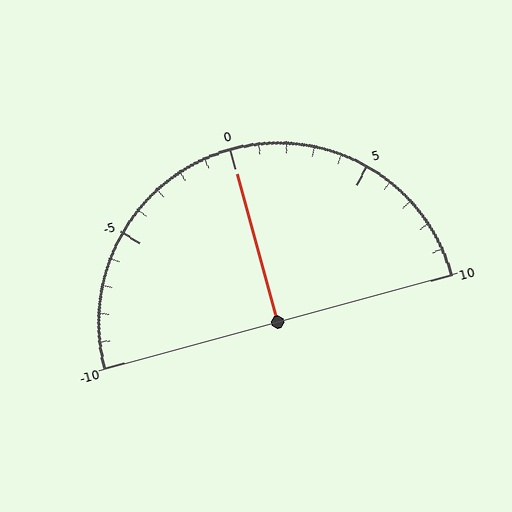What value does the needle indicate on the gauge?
The needle indicates approximately 0.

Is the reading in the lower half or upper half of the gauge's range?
The reading is in the upper half of the range (-10 to 10).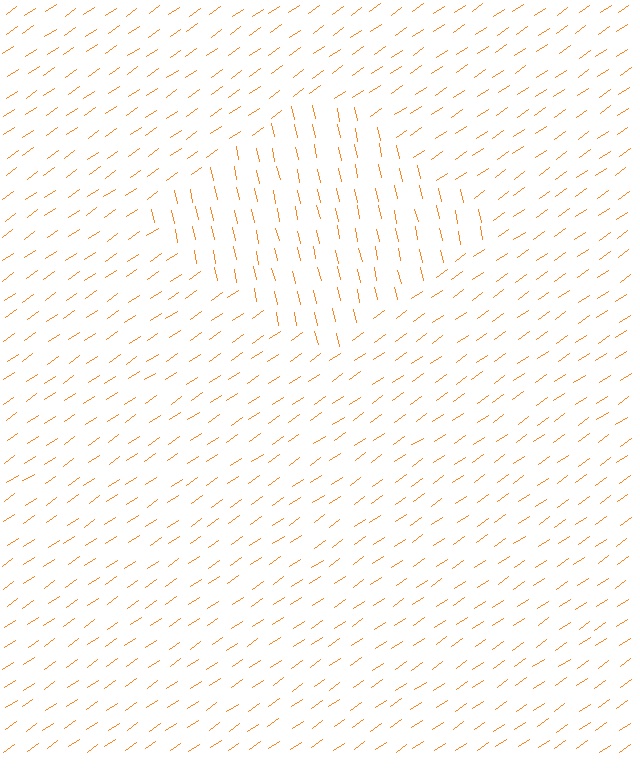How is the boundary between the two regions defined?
The boundary is defined purely by a change in line orientation (approximately 68 degrees difference). All lines are the same color and thickness.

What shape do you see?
I see a diamond.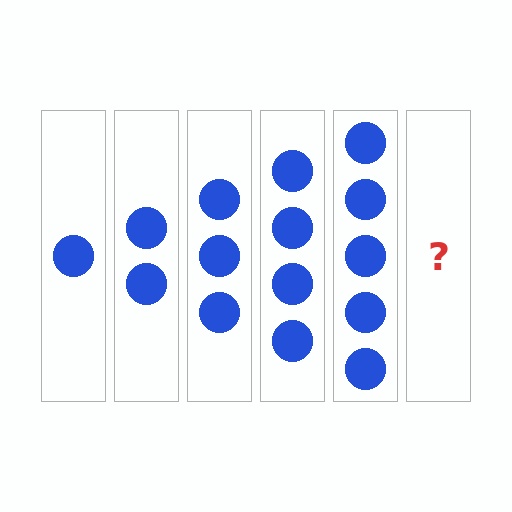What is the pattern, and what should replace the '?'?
The pattern is that each step adds one more circle. The '?' should be 6 circles.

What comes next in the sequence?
The next element should be 6 circles.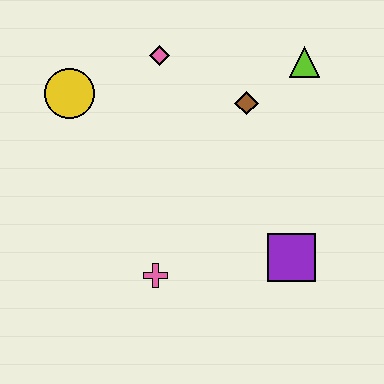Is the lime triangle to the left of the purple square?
No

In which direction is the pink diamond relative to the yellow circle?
The pink diamond is to the right of the yellow circle.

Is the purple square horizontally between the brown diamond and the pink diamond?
No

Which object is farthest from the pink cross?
The lime triangle is farthest from the pink cross.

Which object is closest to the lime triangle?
The brown diamond is closest to the lime triangle.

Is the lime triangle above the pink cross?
Yes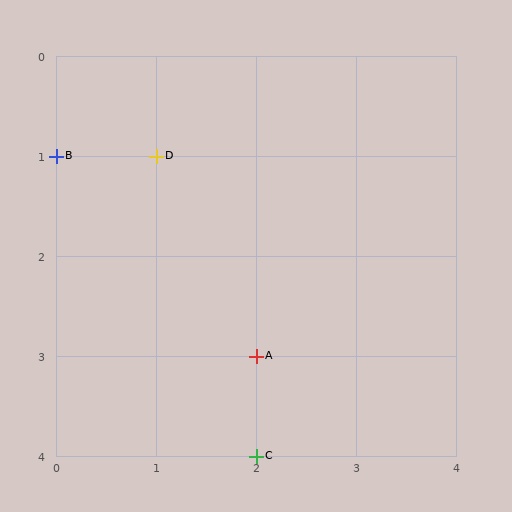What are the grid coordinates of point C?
Point C is at grid coordinates (2, 4).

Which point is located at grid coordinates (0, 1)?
Point B is at (0, 1).